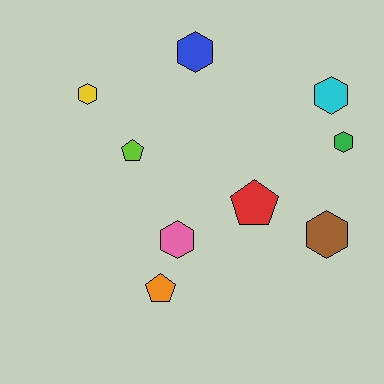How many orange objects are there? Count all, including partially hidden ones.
There is 1 orange object.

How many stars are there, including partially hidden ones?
There are no stars.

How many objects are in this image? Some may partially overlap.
There are 9 objects.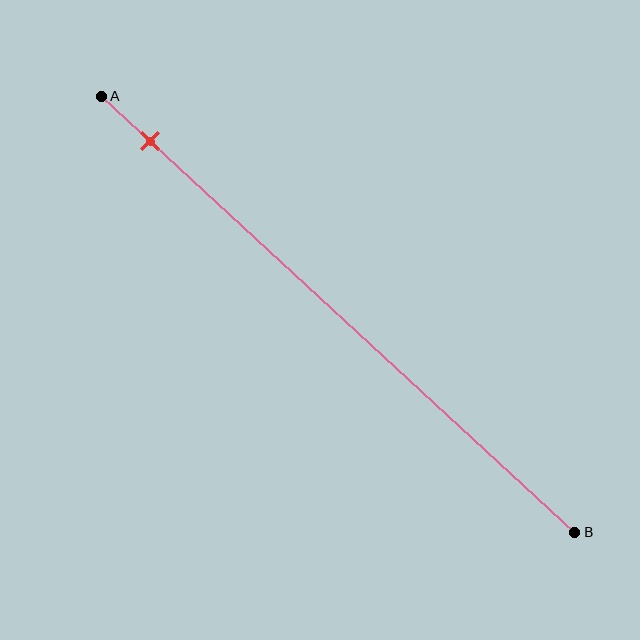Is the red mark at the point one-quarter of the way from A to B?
No, the mark is at about 10% from A, not at the 25% one-quarter point.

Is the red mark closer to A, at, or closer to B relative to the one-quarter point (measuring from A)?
The red mark is closer to point A than the one-quarter point of segment AB.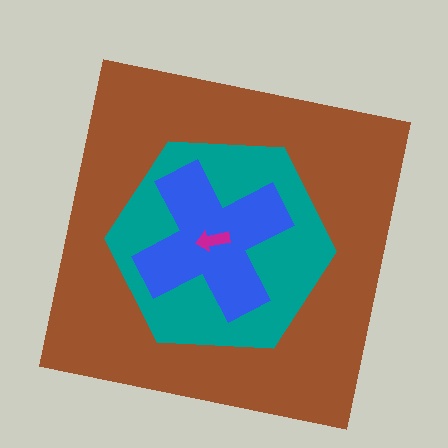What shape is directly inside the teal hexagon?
The blue cross.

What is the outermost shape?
The brown square.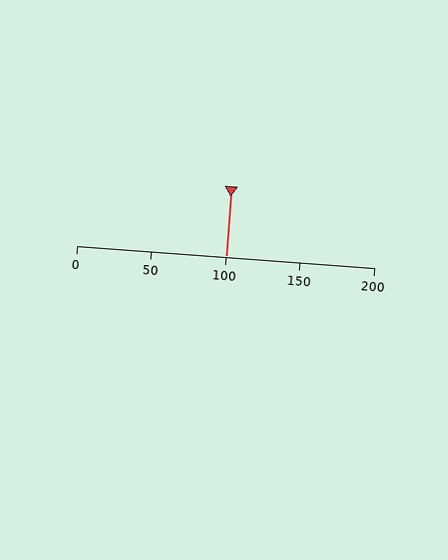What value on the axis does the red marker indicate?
The marker indicates approximately 100.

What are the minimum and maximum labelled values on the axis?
The axis runs from 0 to 200.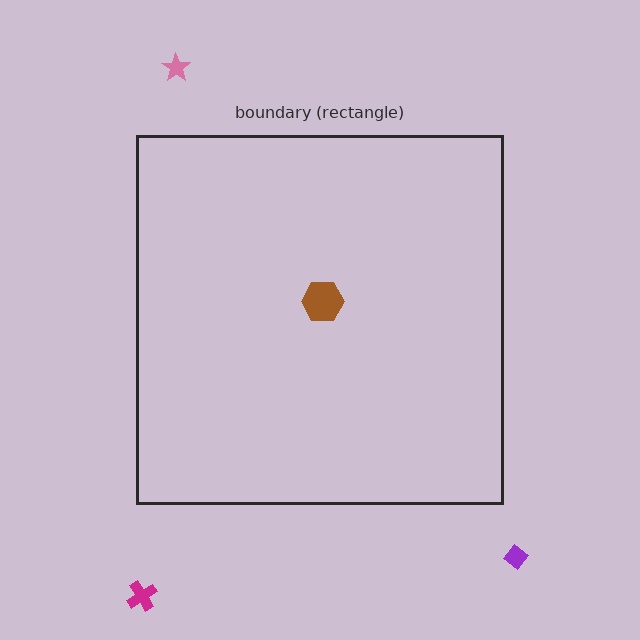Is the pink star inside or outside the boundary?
Outside.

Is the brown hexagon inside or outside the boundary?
Inside.